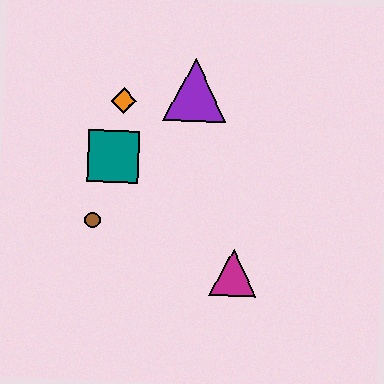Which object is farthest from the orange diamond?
The magenta triangle is farthest from the orange diamond.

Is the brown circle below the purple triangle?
Yes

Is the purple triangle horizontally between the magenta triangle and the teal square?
Yes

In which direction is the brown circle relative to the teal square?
The brown circle is below the teal square.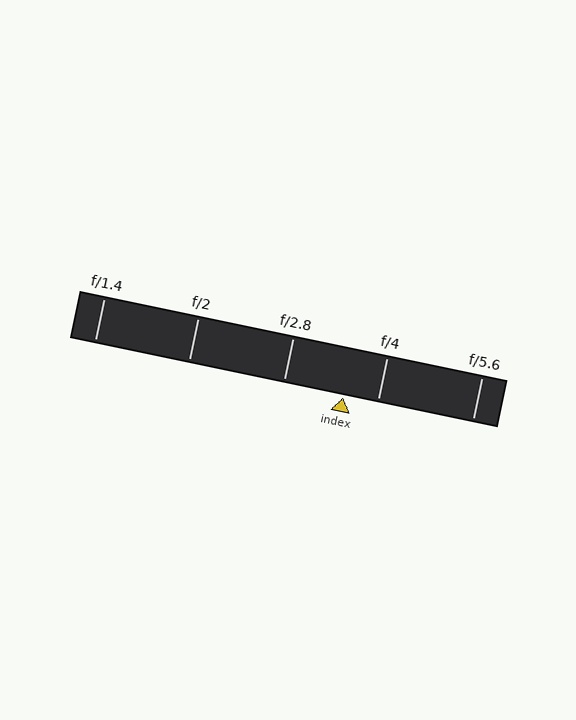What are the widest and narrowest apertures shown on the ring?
The widest aperture shown is f/1.4 and the narrowest is f/5.6.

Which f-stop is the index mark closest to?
The index mark is closest to f/4.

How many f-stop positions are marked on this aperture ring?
There are 5 f-stop positions marked.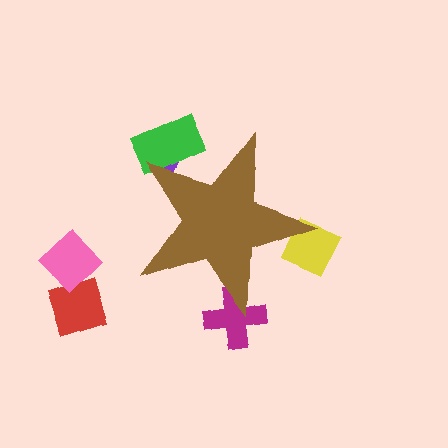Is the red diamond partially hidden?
No, the red diamond is fully visible.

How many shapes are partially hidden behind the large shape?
4 shapes are partially hidden.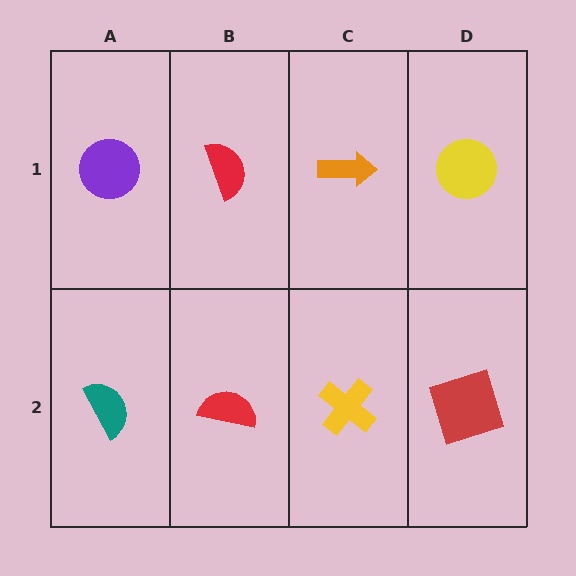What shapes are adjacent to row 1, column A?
A teal semicircle (row 2, column A), a red semicircle (row 1, column B).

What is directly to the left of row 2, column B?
A teal semicircle.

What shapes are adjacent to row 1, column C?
A yellow cross (row 2, column C), a red semicircle (row 1, column B), a yellow circle (row 1, column D).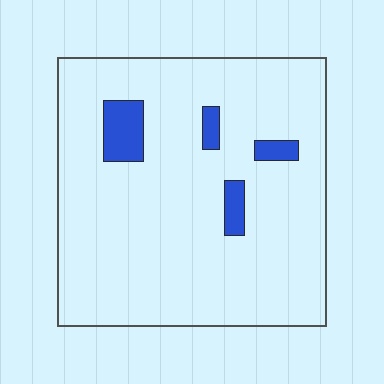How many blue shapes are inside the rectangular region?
4.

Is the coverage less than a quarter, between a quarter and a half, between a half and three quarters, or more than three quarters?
Less than a quarter.